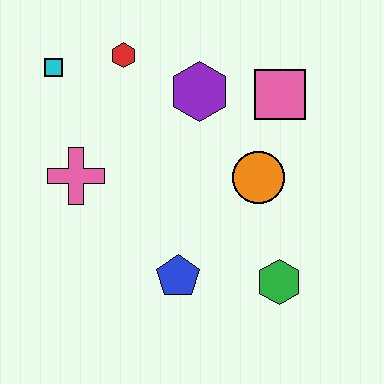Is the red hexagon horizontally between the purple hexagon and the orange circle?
No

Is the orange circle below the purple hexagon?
Yes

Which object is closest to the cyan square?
The red hexagon is closest to the cyan square.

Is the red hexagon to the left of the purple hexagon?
Yes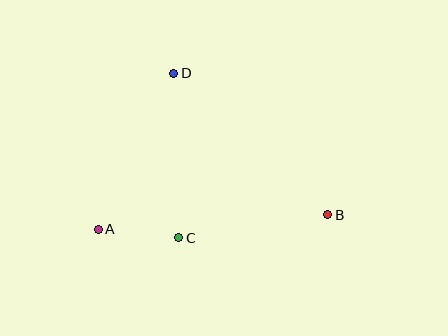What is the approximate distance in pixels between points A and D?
The distance between A and D is approximately 173 pixels.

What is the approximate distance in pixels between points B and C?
The distance between B and C is approximately 150 pixels.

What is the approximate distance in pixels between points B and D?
The distance between B and D is approximately 209 pixels.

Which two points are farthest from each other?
Points A and B are farthest from each other.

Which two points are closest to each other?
Points A and C are closest to each other.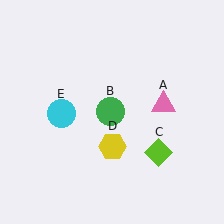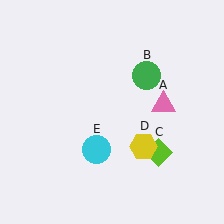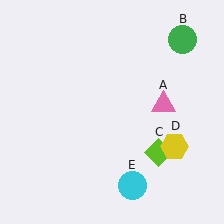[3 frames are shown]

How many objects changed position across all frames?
3 objects changed position: green circle (object B), yellow hexagon (object D), cyan circle (object E).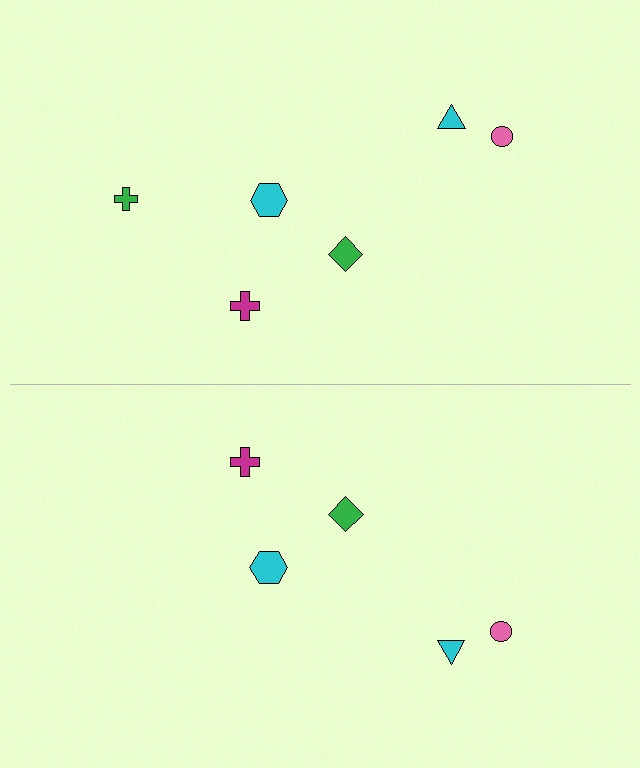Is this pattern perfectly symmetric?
No, the pattern is not perfectly symmetric. A green cross is missing from the bottom side.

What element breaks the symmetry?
A green cross is missing from the bottom side.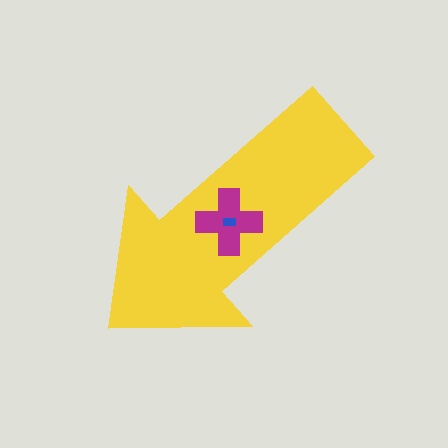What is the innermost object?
The blue rectangle.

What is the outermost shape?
The yellow arrow.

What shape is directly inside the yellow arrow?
The magenta cross.